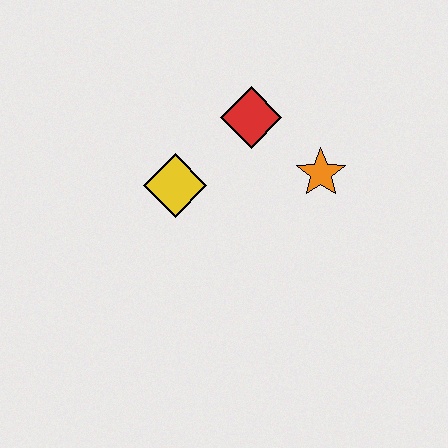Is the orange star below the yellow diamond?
No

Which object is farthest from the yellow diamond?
The orange star is farthest from the yellow diamond.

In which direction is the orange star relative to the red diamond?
The orange star is to the right of the red diamond.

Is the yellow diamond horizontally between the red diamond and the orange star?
No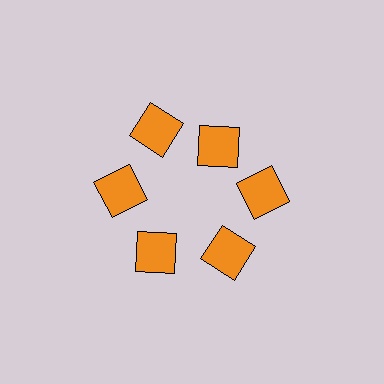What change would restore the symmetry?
The symmetry would be restored by moving it outward, back onto the ring so that all 6 squares sit at equal angles and equal distance from the center.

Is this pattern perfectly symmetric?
No. The 6 orange squares are arranged in a ring, but one element near the 1 o'clock position is pulled inward toward the center, breaking the 6-fold rotational symmetry.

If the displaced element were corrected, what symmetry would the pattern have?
It would have 6-fold rotational symmetry — the pattern would map onto itself every 60 degrees.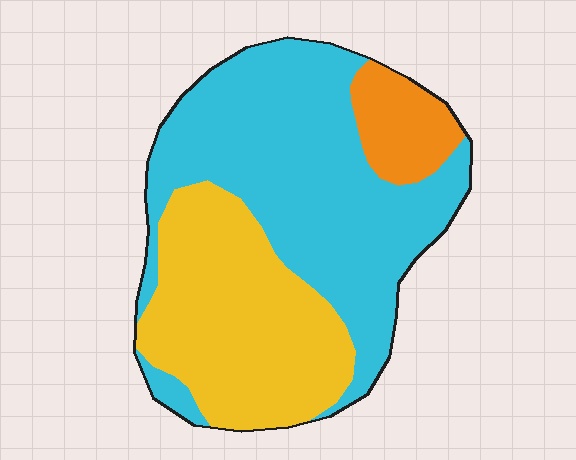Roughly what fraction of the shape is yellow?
Yellow takes up between a third and a half of the shape.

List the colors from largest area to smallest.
From largest to smallest: cyan, yellow, orange.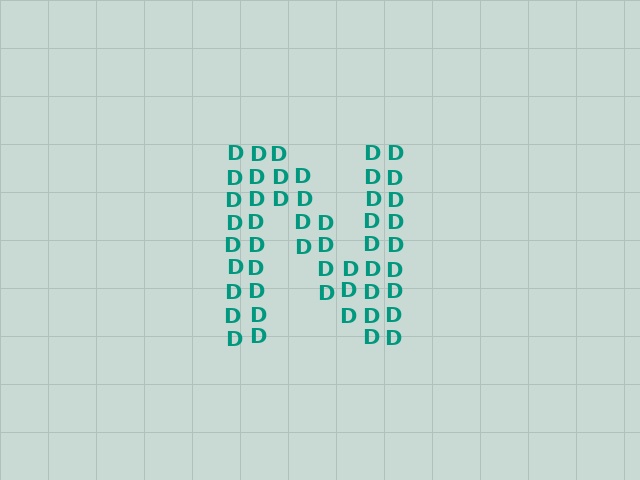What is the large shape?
The large shape is the letter N.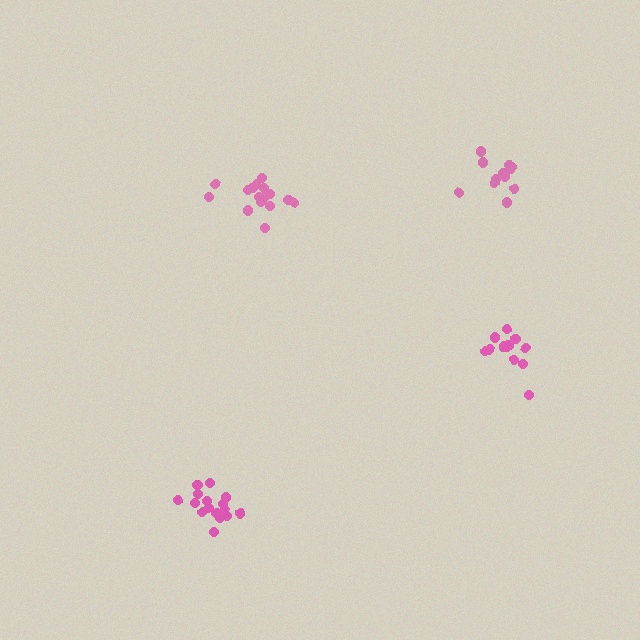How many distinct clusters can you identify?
There are 4 distinct clusters.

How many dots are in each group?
Group 1: 13 dots, Group 2: 18 dots, Group 3: 13 dots, Group 4: 16 dots (60 total).